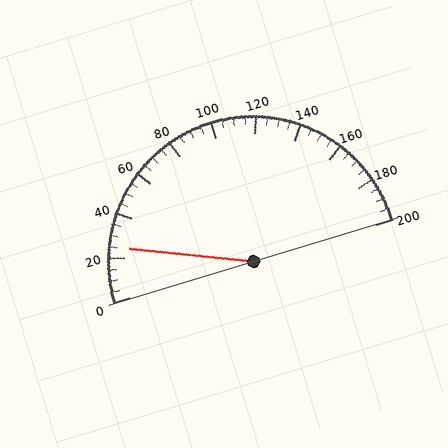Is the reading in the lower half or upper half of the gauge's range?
The reading is in the lower half of the range (0 to 200).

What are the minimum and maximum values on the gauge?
The gauge ranges from 0 to 200.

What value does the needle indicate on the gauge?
The needle indicates approximately 25.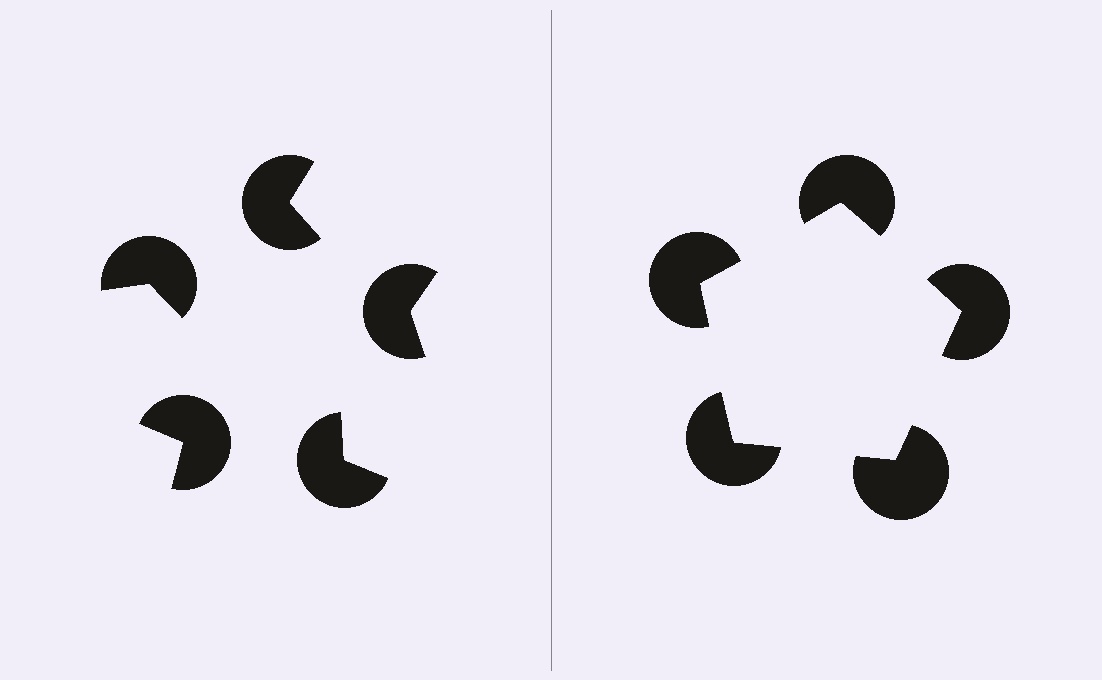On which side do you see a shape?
An illusory pentagon appears on the right side. On the left side the wedge cuts are rotated, so no coherent shape forms.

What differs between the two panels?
The pac-man discs are positioned identically on both sides; only the wedge orientations differ. On the right they align to a pentagon; on the left they are misaligned.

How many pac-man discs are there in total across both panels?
10 — 5 on each side.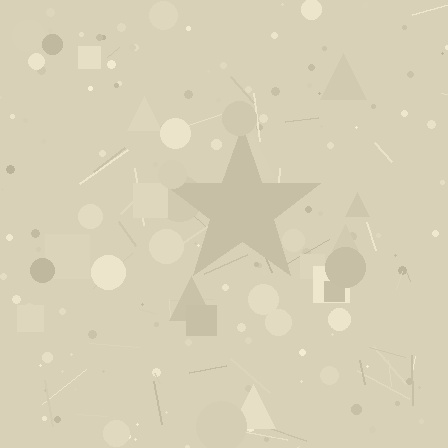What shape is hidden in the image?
A star is hidden in the image.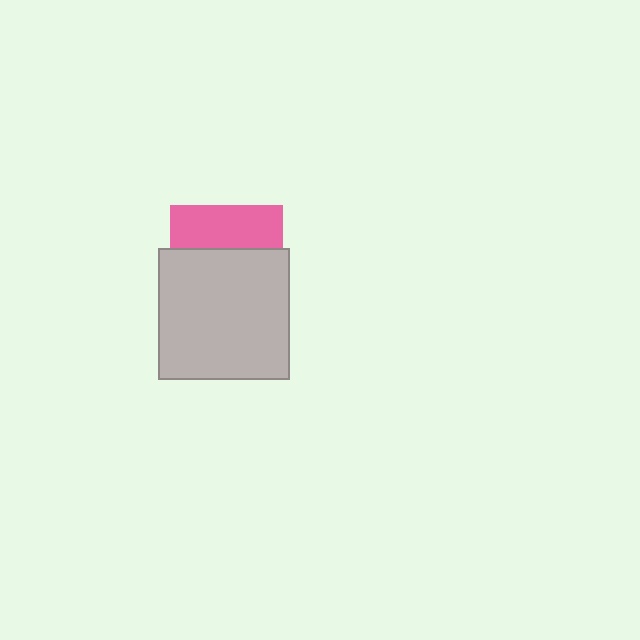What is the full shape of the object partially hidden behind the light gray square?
The partially hidden object is a pink square.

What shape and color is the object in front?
The object in front is a light gray square.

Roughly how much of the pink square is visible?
A small part of it is visible (roughly 37%).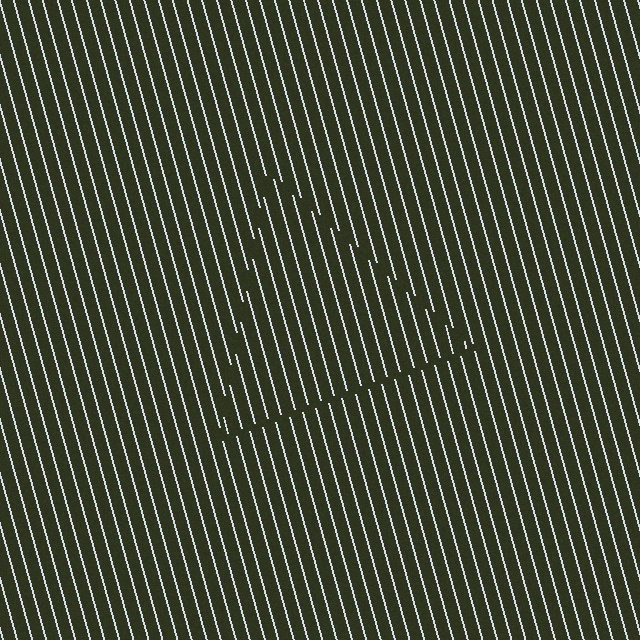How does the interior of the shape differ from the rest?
The interior of the shape contains the same grating, shifted by half a period — the contour is defined by the phase discontinuity where line-ends from the inner and outer gratings abut.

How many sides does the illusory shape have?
3 sides — the line-ends trace a triangle.